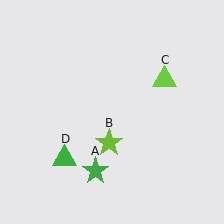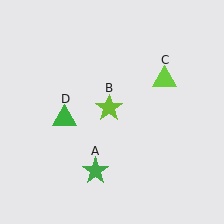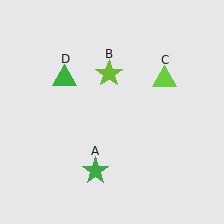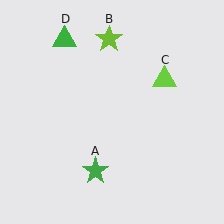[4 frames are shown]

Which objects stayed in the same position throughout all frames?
Green star (object A) and lime triangle (object C) remained stationary.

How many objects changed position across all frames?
2 objects changed position: lime star (object B), green triangle (object D).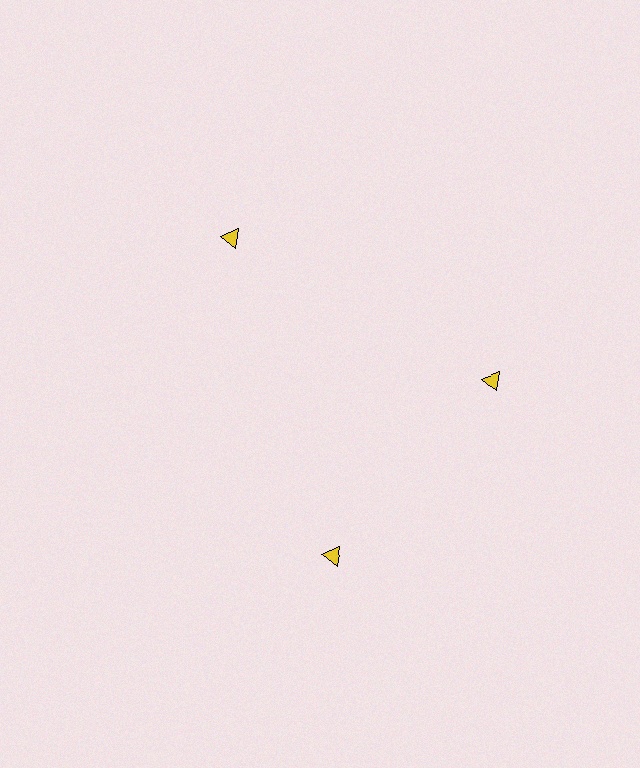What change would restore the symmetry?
The symmetry would be restored by rotating it back into even spacing with its neighbors so that all 3 triangles sit at equal angles and equal distance from the center.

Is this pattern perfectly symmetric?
No. The 3 yellow triangles are arranged in a ring, but one element near the 7 o'clock position is rotated out of alignment along the ring, breaking the 3-fold rotational symmetry.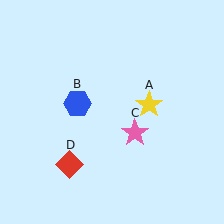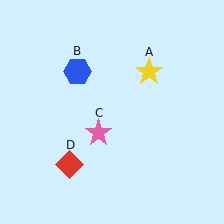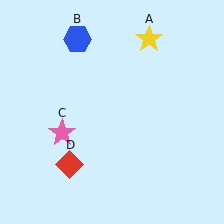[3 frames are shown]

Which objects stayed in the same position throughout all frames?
Red diamond (object D) remained stationary.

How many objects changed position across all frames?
3 objects changed position: yellow star (object A), blue hexagon (object B), pink star (object C).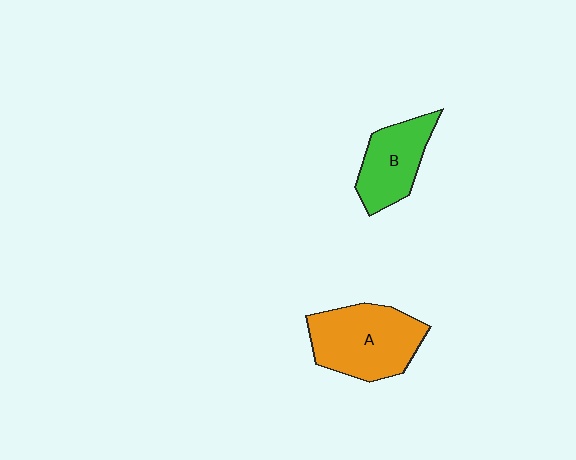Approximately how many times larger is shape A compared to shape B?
Approximately 1.4 times.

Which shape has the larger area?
Shape A (orange).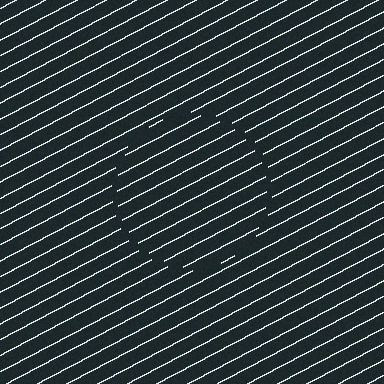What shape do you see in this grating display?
An illusory circle. The interior of the shape contains the same grating, shifted by half a period — the contour is defined by the phase discontinuity where line-ends from the inner and outer gratings abut.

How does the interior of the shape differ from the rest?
The interior of the shape contains the same grating, shifted by half a period — the contour is defined by the phase discontinuity where line-ends from the inner and outer gratings abut.